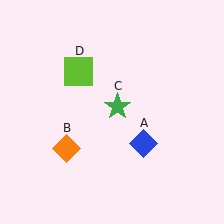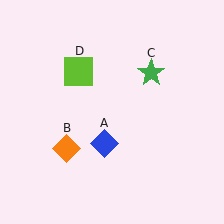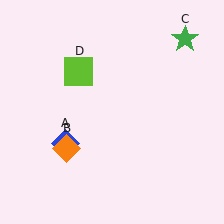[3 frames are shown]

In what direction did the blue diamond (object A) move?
The blue diamond (object A) moved left.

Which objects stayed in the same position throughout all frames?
Orange diamond (object B) and lime square (object D) remained stationary.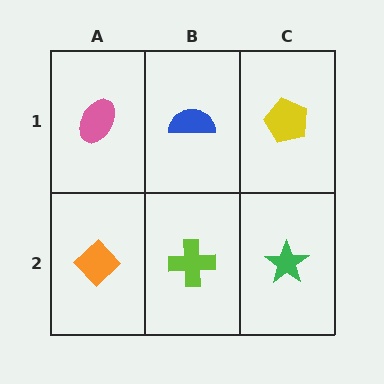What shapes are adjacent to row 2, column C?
A yellow pentagon (row 1, column C), a lime cross (row 2, column B).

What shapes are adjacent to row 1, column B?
A lime cross (row 2, column B), a pink ellipse (row 1, column A), a yellow pentagon (row 1, column C).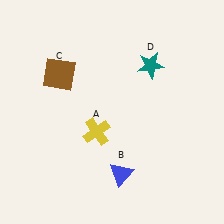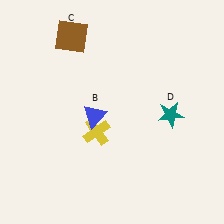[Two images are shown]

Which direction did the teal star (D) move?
The teal star (D) moved down.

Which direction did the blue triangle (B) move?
The blue triangle (B) moved up.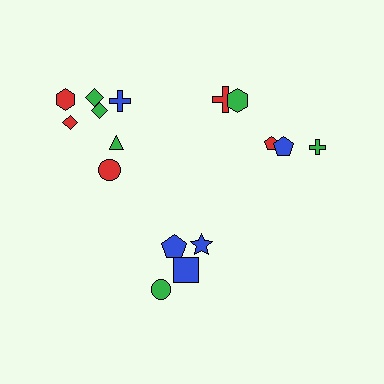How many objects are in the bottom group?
There are 4 objects.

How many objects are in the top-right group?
There are 5 objects.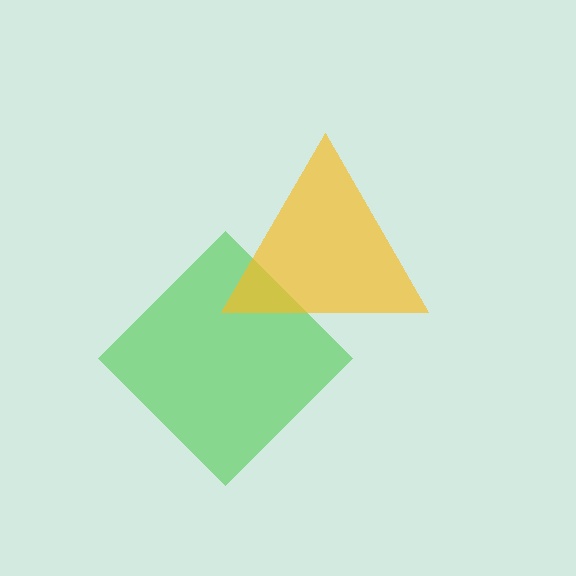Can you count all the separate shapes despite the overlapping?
Yes, there are 2 separate shapes.